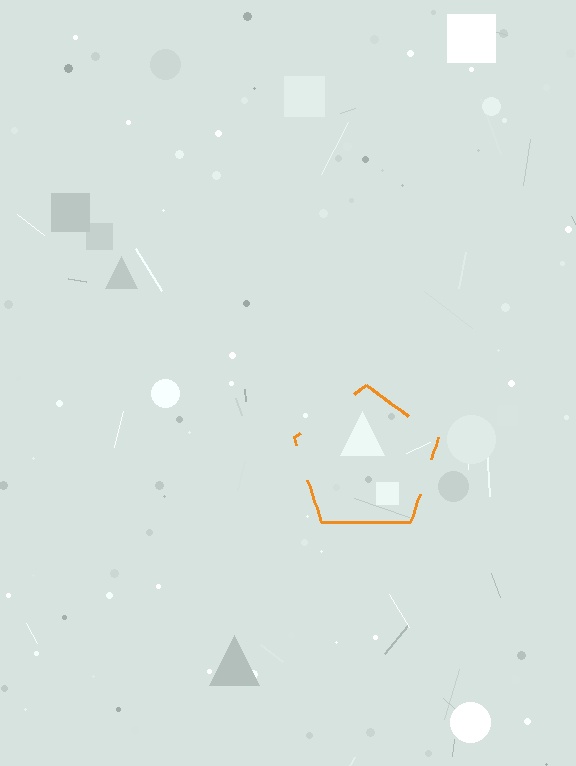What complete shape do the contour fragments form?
The contour fragments form a pentagon.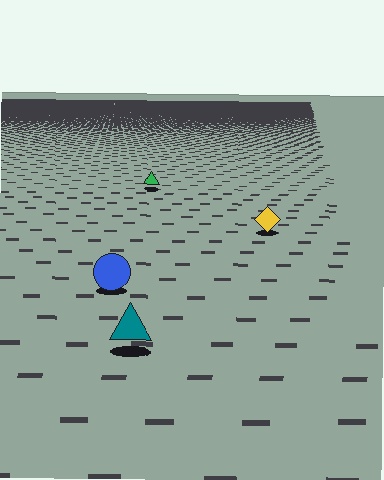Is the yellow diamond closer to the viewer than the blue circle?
No. The blue circle is closer — you can tell from the texture gradient: the ground texture is coarser near it.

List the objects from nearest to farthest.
From nearest to farthest: the teal triangle, the blue circle, the yellow diamond, the green triangle.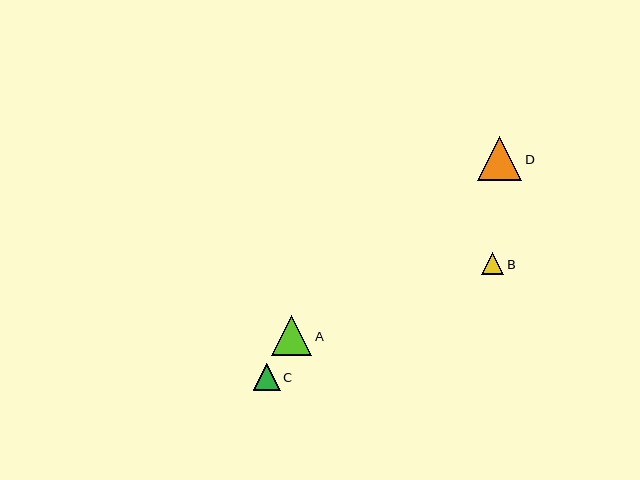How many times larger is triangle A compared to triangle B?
Triangle A is approximately 1.8 times the size of triangle B.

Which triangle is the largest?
Triangle D is the largest with a size of approximately 44 pixels.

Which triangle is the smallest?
Triangle B is the smallest with a size of approximately 22 pixels.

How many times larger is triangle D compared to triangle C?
Triangle D is approximately 1.7 times the size of triangle C.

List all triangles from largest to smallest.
From largest to smallest: D, A, C, B.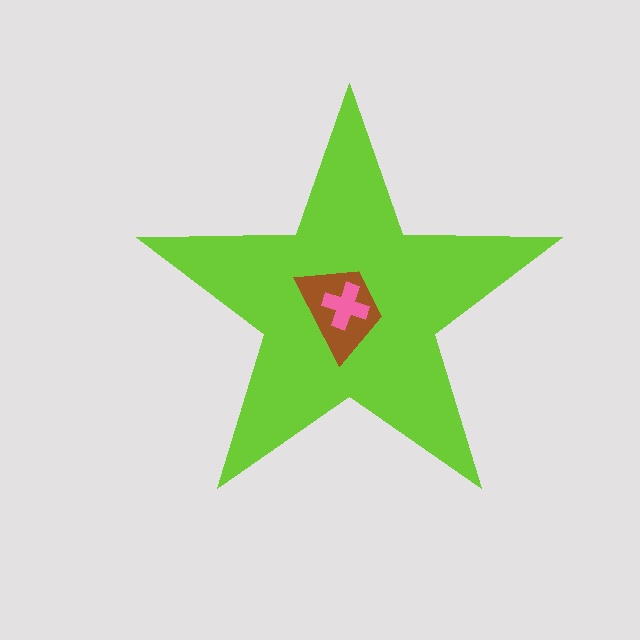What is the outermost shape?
The lime star.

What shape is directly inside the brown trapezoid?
The pink cross.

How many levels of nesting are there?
3.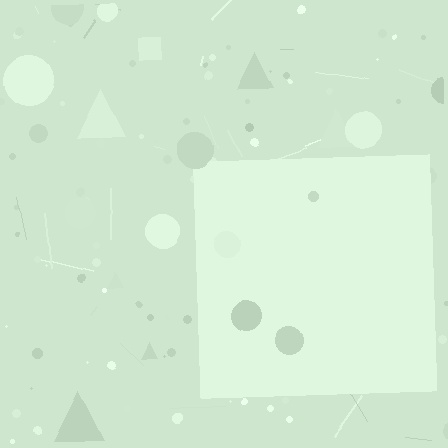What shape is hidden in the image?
A square is hidden in the image.